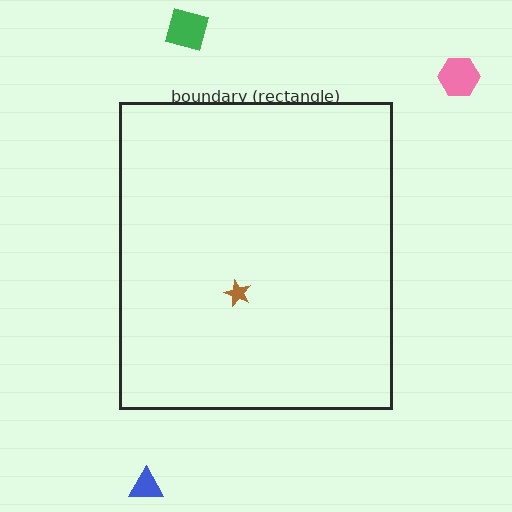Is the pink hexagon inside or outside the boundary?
Outside.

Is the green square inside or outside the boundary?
Outside.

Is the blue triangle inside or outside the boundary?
Outside.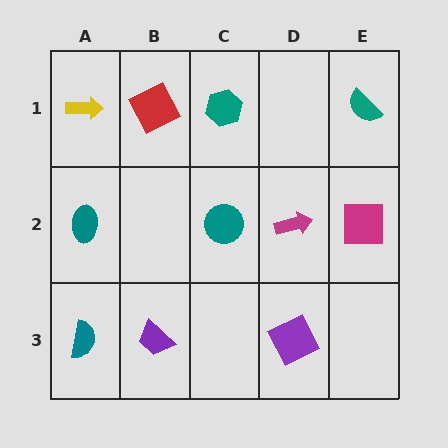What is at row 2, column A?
A teal ellipse.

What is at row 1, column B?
A red square.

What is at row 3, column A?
A teal semicircle.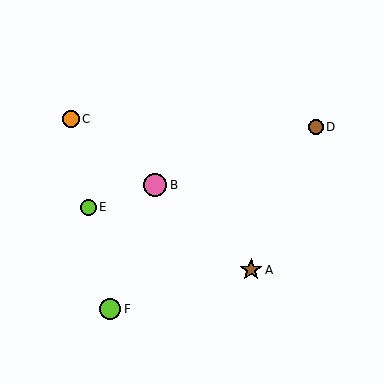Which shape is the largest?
The pink circle (labeled B) is the largest.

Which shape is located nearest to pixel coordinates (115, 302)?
The lime circle (labeled F) at (110, 309) is nearest to that location.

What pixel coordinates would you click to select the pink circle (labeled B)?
Click at (155, 185) to select the pink circle B.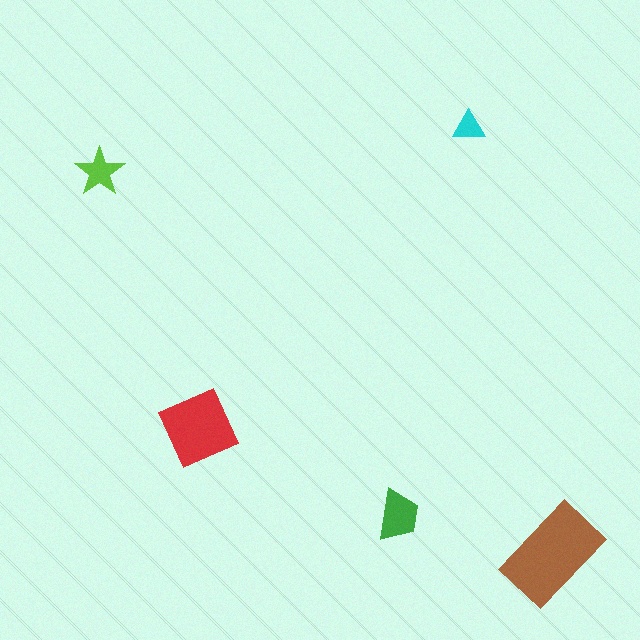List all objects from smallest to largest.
The cyan triangle, the lime star, the green trapezoid, the red diamond, the brown rectangle.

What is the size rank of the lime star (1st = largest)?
4th.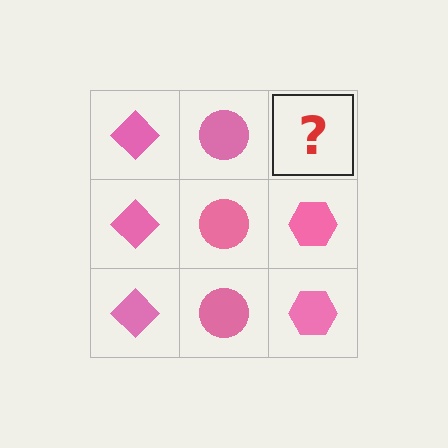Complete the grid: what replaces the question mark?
The question mark should be replaced with a pink hexagon.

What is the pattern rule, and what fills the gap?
The rule is that each column has a consistent shape. The gap should be filled with a pink hexagon.